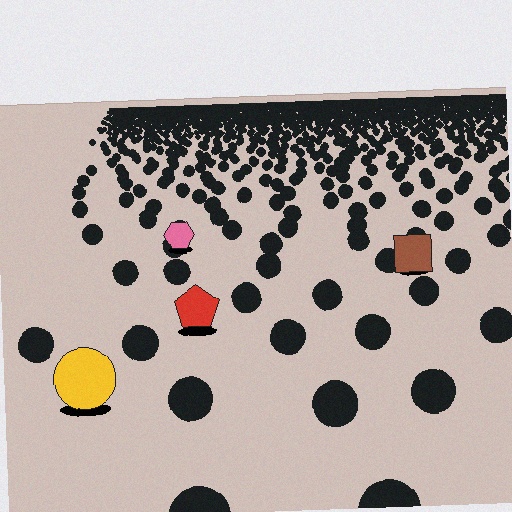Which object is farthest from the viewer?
The pink hexagon is farthest from the viewer. It appears smaller and the ground texture around it is denser.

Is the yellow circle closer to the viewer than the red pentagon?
Yes. The yellow circle is closer — you can tell from the texture gradient: the ground texture is coarser near it.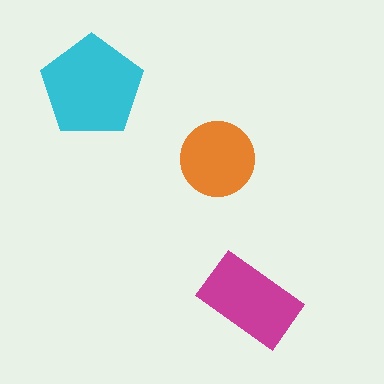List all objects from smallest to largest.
The orange circle, the magenta rectangle, the cyan pentagon.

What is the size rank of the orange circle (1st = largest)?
3rd.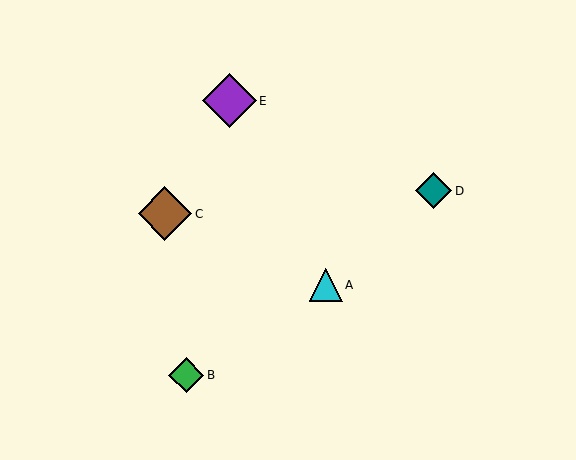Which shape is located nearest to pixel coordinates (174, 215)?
The brown diamond (labeled C) at (165, 214) is nearest to that location.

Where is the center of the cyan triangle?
The center of the cyan triangle is at (326, 285).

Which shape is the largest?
The purple diamond (labeled E) is the largest.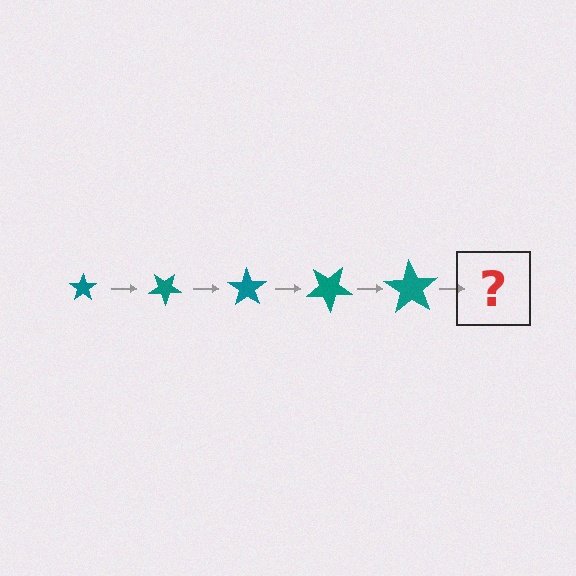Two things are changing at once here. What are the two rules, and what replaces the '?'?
The two rules are that the star grows larger each step and it rotates 35 degrees each step. The '?' should be a star, larger than the previous one and rotated 175 degrees from the start.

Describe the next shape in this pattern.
It should be a star, larger than the previous one and rotated 175 degrees from the start.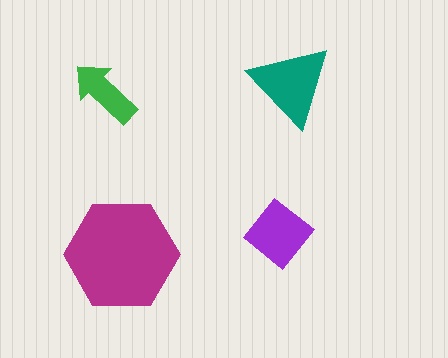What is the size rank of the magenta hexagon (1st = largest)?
1st.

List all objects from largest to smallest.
The magenta hexagon, the teal triangle, the purple diamond, the green arrow.